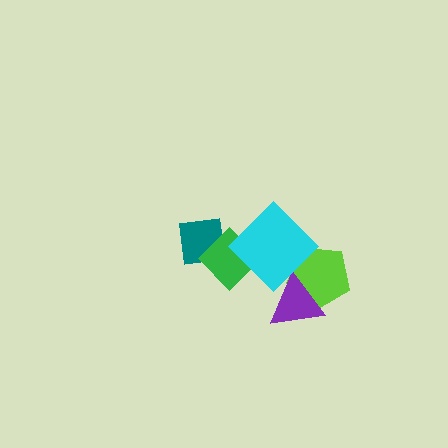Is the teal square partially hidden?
Yes, it is partially covered by another shape.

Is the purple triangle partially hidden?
Yes, it is partially covered by another shape.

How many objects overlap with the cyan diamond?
3 objects overlap with the cyan diamond.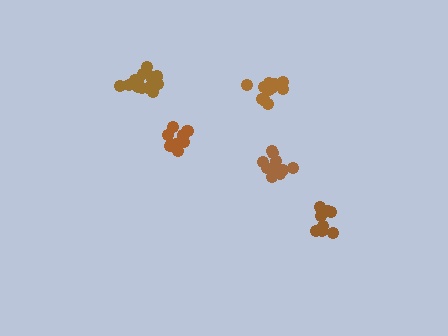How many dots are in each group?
Group 1: 8 dots, Group 2: 13 dots, Group 3: 11 dots, Group 4: 11 dots, Group 5: 10 dots (53 total).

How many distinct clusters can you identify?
There are 5 distinct clusters.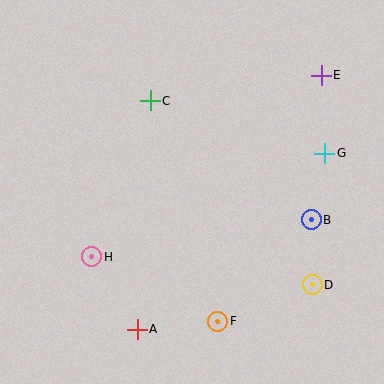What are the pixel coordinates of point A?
Point A is at (137, 329).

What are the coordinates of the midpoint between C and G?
The midpoint between C and G is at (238, 127).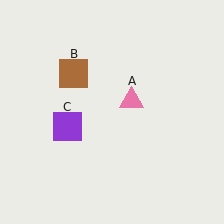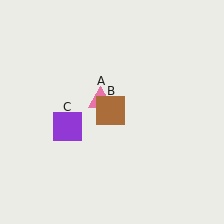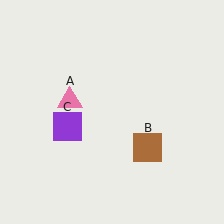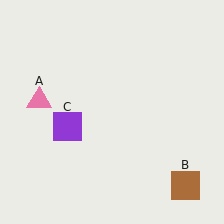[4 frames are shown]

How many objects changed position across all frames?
2 objects changed position: pink triangle (object A), brown square (object B).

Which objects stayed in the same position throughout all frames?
Purple square (object C) remained stationary.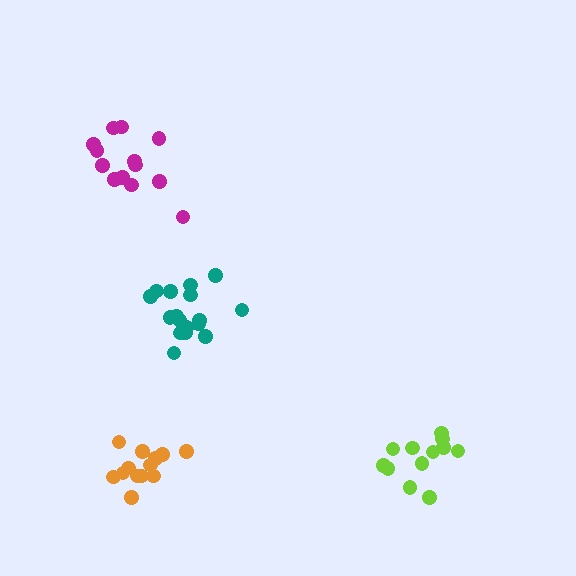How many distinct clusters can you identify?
There are 4 distinct clusters.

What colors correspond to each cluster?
The clusters are colored: lime, teal, magenta, orange.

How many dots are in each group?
Group 1: 12 dots, Group 2: 17 dots, Group 3: 13 dots, Group 4: 13 dots (55 total).